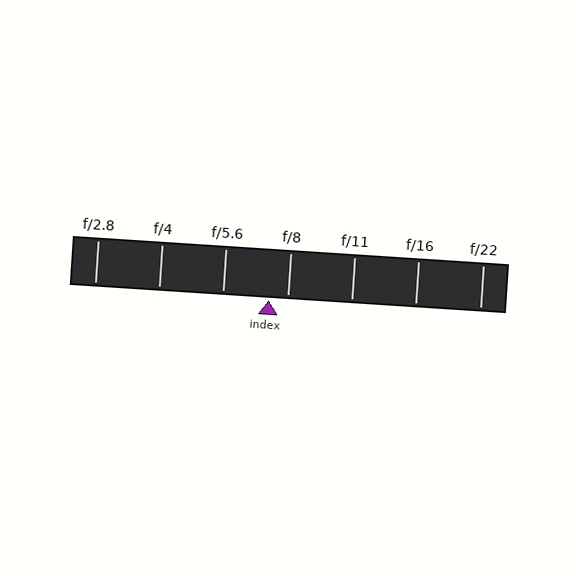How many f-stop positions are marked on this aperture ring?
There are 7 f-stop positions marked.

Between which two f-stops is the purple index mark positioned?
The index mark is between f/5.6 and f/8.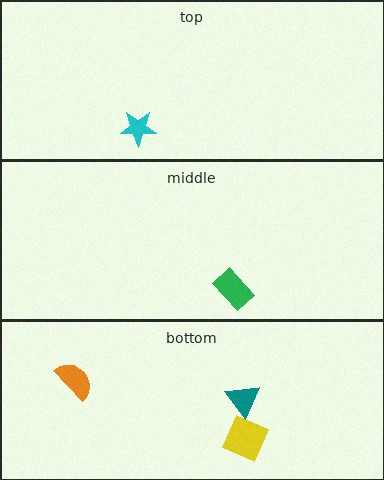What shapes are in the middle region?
The green rectangle.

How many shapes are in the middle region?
1.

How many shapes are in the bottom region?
3.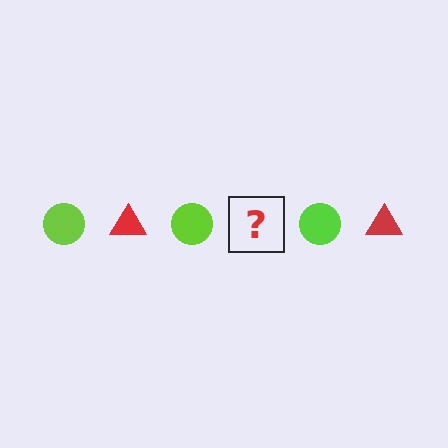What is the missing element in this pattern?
The missing element is a red triangle.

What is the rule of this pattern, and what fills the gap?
The rule is that the pattern alternates between lime circle and red triangle. The gap should be filled with a red triangle.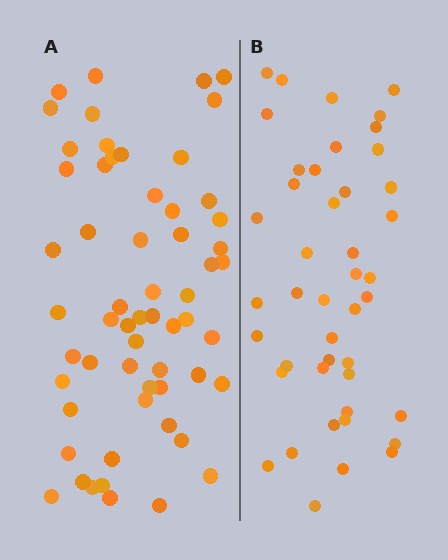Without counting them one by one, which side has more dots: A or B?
Region A (the left region) has more dots.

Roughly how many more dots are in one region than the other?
Region A has approximately 15 more dots than region B.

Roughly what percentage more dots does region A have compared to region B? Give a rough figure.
About 35% more.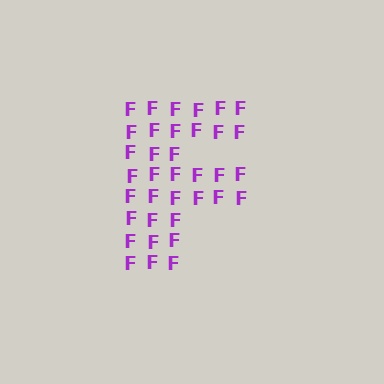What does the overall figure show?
The overall figure shows the letter F.